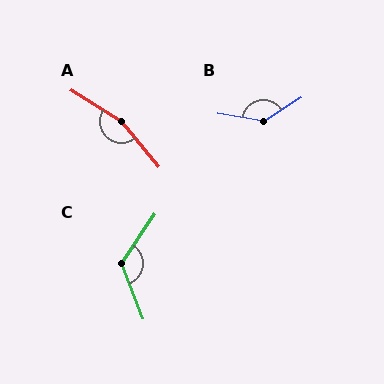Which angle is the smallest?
C, at approximately 124 degrees.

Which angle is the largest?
A, at approximately 161 degrees.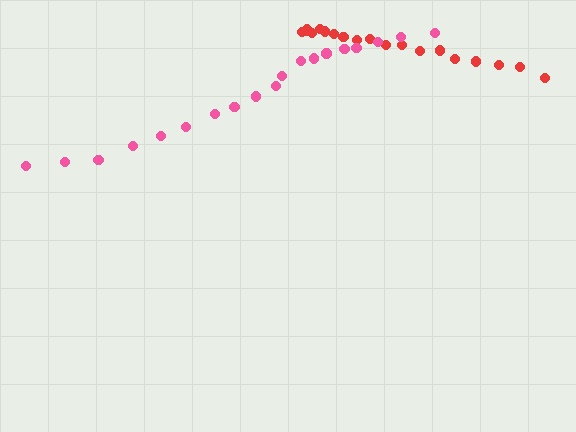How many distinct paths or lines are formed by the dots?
There are 2 distinct paths.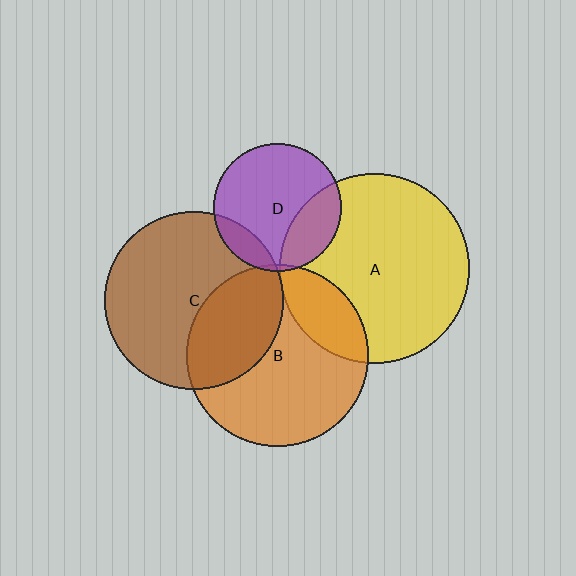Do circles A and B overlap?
Yes.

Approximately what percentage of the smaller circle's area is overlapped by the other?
Approximately 20%.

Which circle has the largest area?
Circle A (yellow).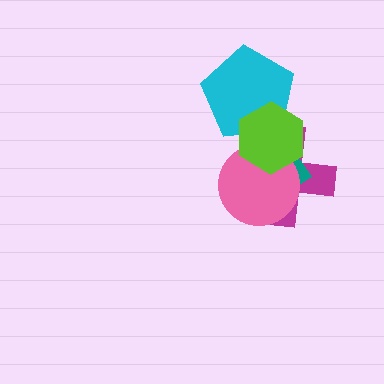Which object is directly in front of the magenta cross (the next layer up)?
The teal rectangle is directly in front of the magenta cross.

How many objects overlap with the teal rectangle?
3 objects overlap with the teal rectangle.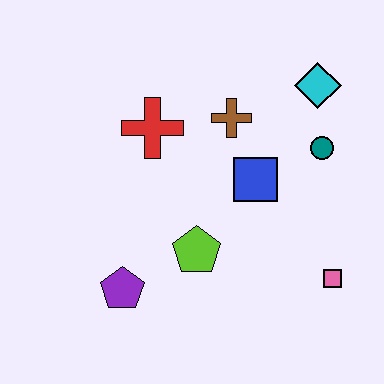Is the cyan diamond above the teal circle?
Yes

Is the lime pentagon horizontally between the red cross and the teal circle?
Yes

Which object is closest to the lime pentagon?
The purple pentagon is closest to the lime pentagon.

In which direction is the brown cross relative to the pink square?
The brown cross is above the pink square.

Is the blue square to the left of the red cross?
No